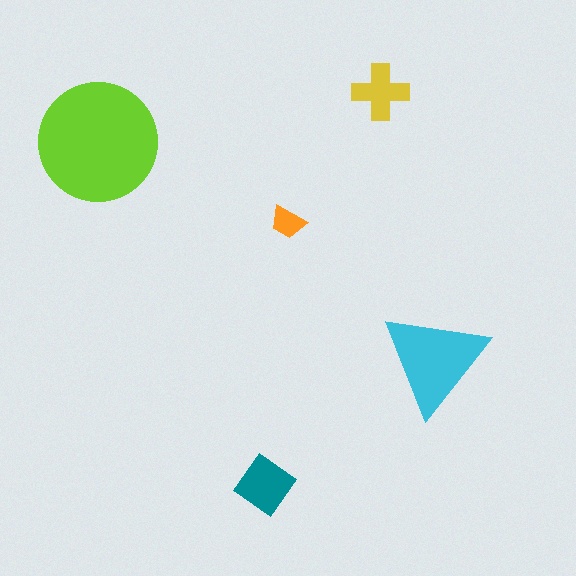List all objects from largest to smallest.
The lime circle, the cyan triangle, the teal diamond, the yellow cross, the orange trapezoid.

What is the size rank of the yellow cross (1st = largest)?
4th.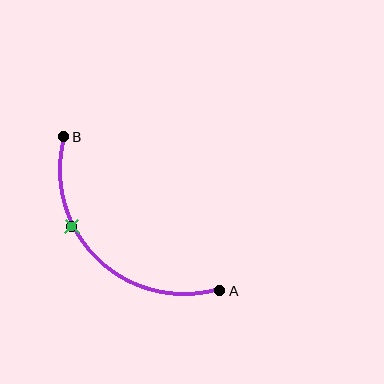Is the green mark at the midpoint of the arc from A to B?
No. The green mark lies on the arc but is closer to endpoint B. The arc midpoint would be at the point on the curve equidistant along the arc from both A and B.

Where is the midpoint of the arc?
The arc midpoint is the point on the curve farthest from the straight line joining A and B. It sits below and to the left of that line.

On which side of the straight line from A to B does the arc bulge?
The arc bulges below and to the left of the straight line connecting A and B.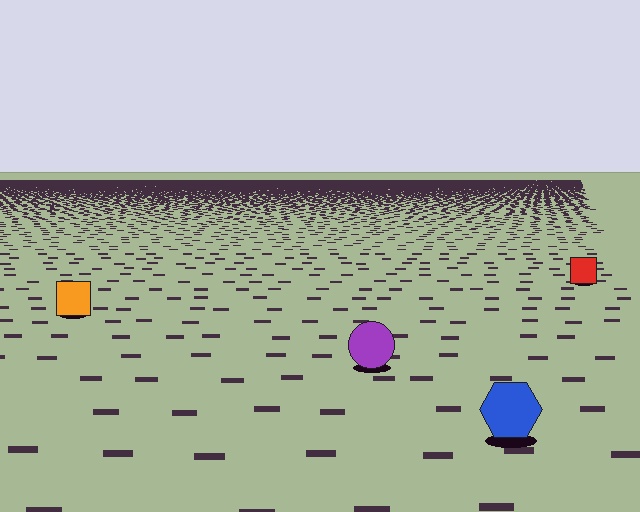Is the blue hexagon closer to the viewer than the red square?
Yes. The blue hexagon is closer — you can tell from the texture gradient: the ground texture is coarser near it.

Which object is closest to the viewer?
The blue hexagon is closest. The texture marks near it are larger and more spread out.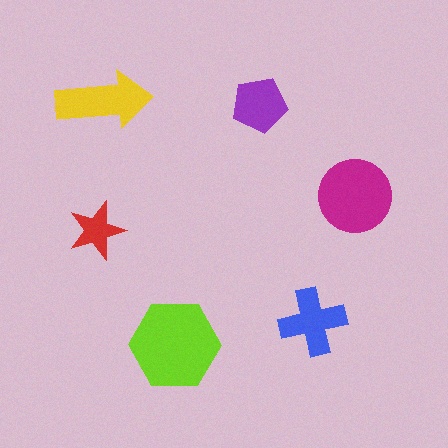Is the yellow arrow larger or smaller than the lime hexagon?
Smaller.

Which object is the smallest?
The red star.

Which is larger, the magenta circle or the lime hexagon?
The lime hexagon.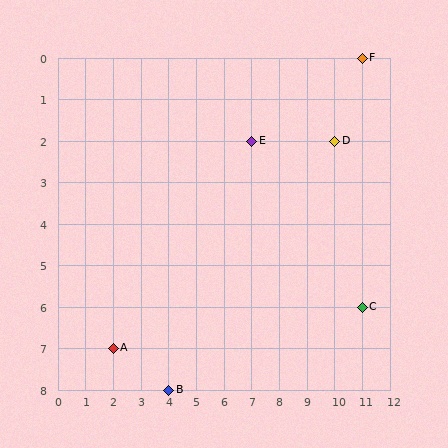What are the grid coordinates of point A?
Point A is at grid coordinates (2, 7).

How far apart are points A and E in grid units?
Points A and E are 5 columns and 5 rows apart (about 7.1 grid units diagonally).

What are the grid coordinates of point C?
Point C is at grid coordinates (11, 6).